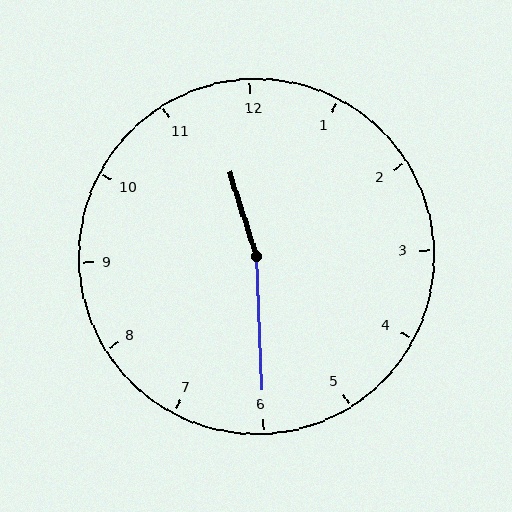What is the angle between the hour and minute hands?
Approximately 165 degrees.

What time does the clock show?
11:30.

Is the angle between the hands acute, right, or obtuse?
It is obtuse.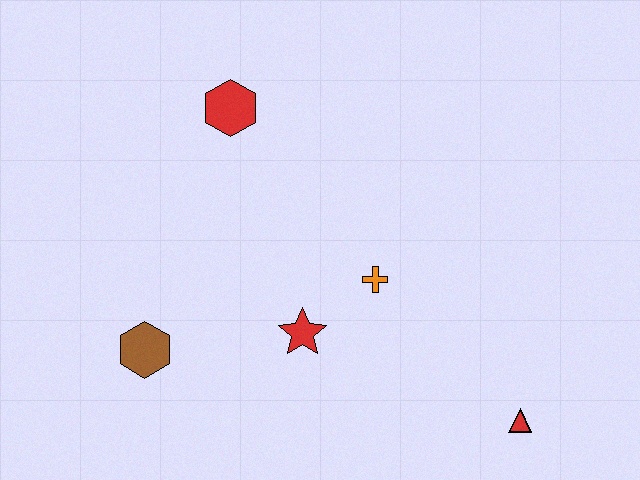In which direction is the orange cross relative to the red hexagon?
The orange cross is below the red hexagon.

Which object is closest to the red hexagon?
The orange cross is closest to the red hexagon.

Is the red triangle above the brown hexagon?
No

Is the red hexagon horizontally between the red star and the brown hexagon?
Yes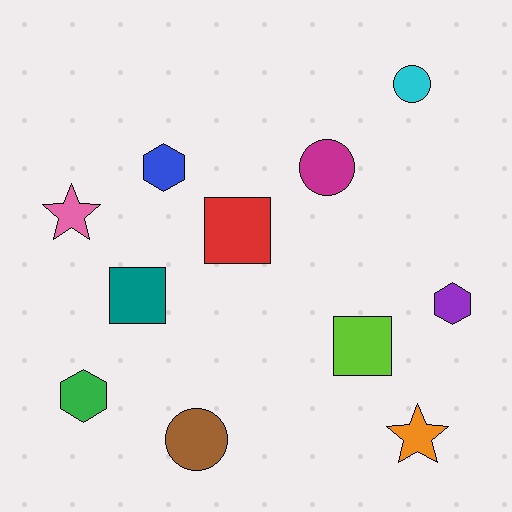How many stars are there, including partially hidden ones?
There are 2 stars.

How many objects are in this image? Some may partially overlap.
There are 11 objects.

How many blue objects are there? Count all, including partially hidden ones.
There is 1 blue object.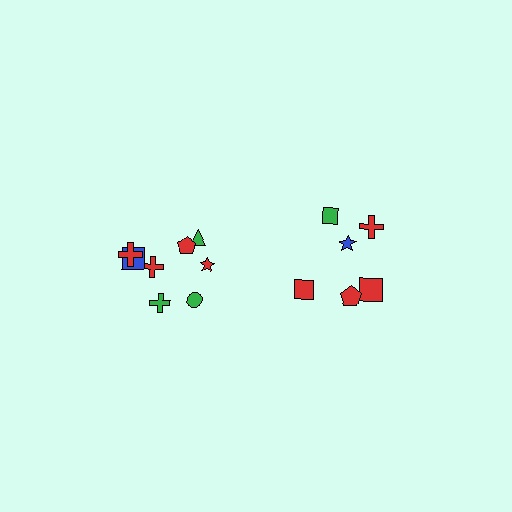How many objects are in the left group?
There are 8 objects.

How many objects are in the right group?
There are 6 objects.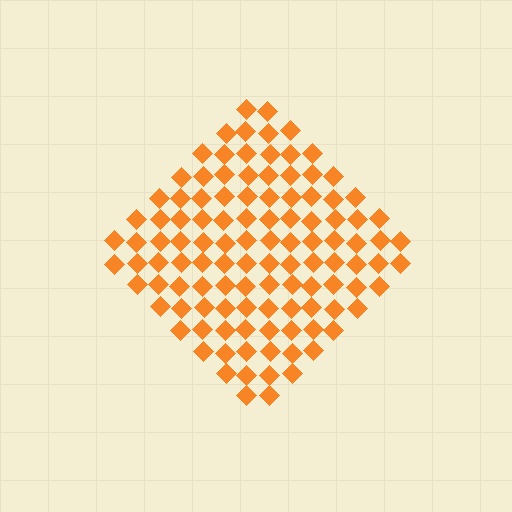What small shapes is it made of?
It is made of small diamonds.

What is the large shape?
The large shape is a diamond.